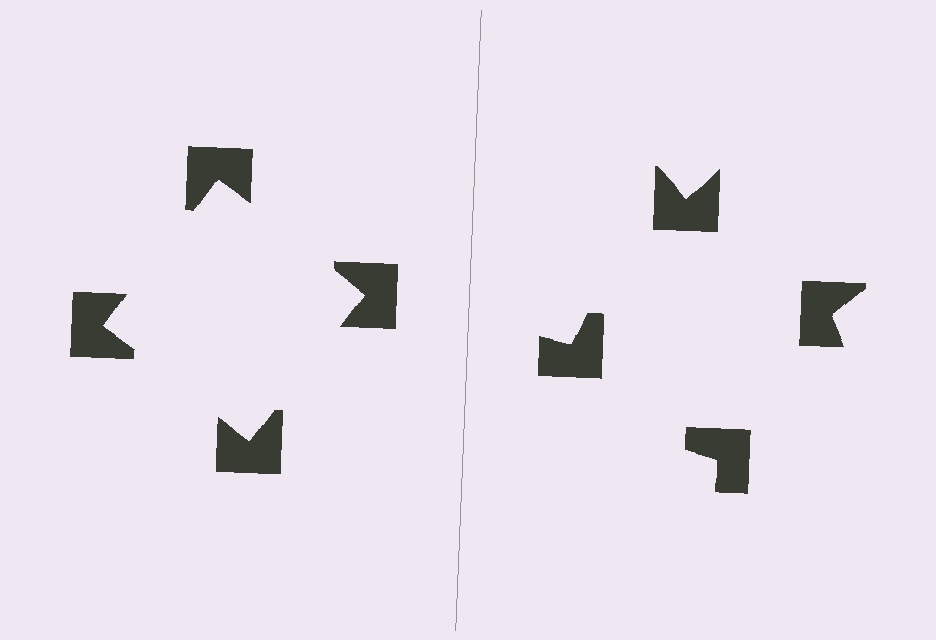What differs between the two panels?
The notched squares are positioned identically on both sides; only the wedge orientations differ. On the left they align to a square; on the right they are misaligned.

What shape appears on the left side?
An illusory square.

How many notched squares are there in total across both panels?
8 — 4 on each side.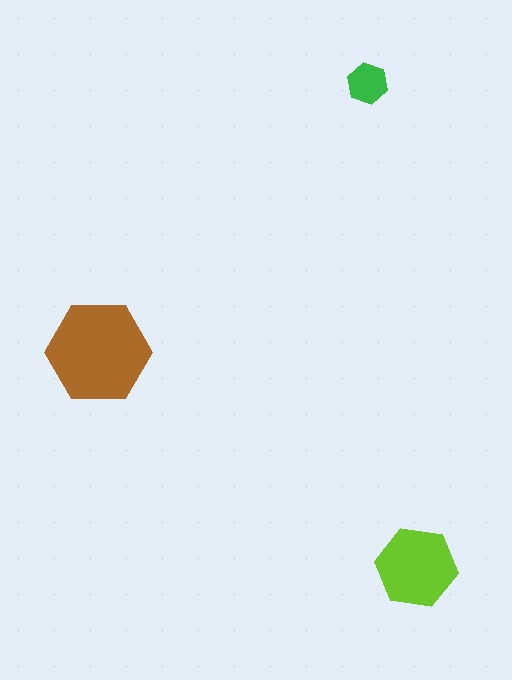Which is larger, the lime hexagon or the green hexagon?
The lime one.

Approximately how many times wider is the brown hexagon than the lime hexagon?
About 1.5 times wider.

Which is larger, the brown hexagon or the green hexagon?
The brown one.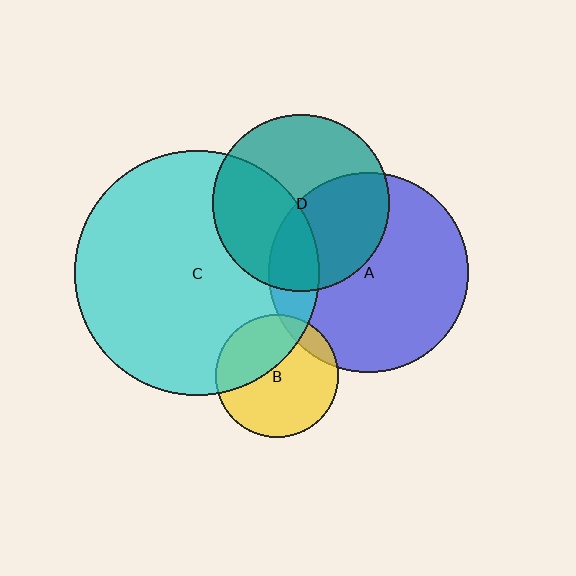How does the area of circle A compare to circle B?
Approximately 2.7 times.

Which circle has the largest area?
Circle C (cyan).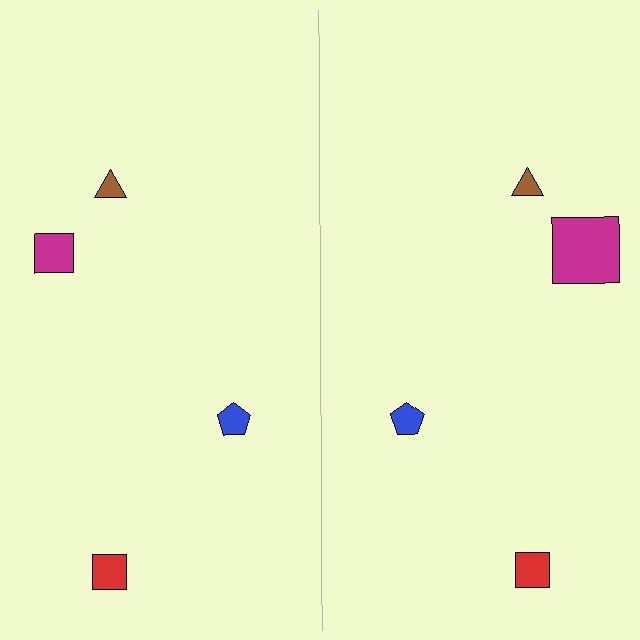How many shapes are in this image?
There are 8 shapes in this image.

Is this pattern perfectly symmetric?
No, the pattern is not perfectly symmetric. The magenta square on the right side has a different size than its mirror counterpart.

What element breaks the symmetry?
The magenta square on the right side has a different size than its mirror counterpart.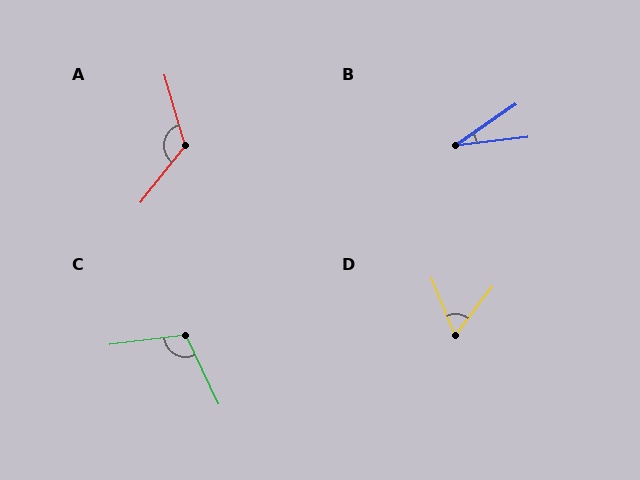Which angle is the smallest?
B, at approximately 27 degrees.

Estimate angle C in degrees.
Approximately 108 degrees.